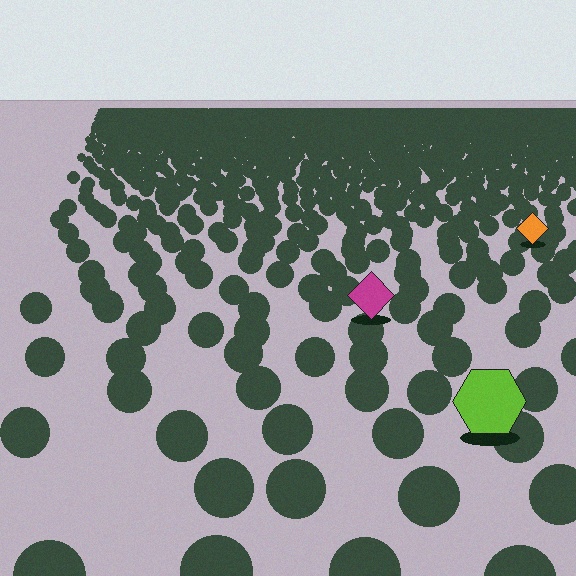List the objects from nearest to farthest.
From nearest to farthest: the lime hexagon, the magenta diamond, the orange diamond.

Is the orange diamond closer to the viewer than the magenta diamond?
No. The magenta diamond is closer — you can tell from the texture gradient: the ground texture is coarser near it.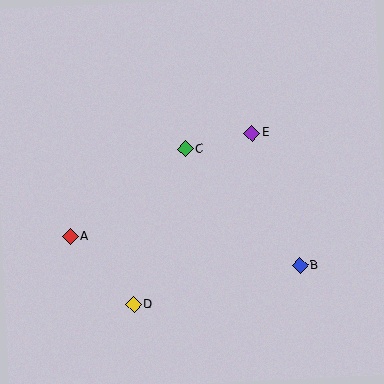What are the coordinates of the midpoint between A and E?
The midpoint between A and E is at (161, 185).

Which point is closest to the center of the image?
Point C at (185, 149) is closest to the center.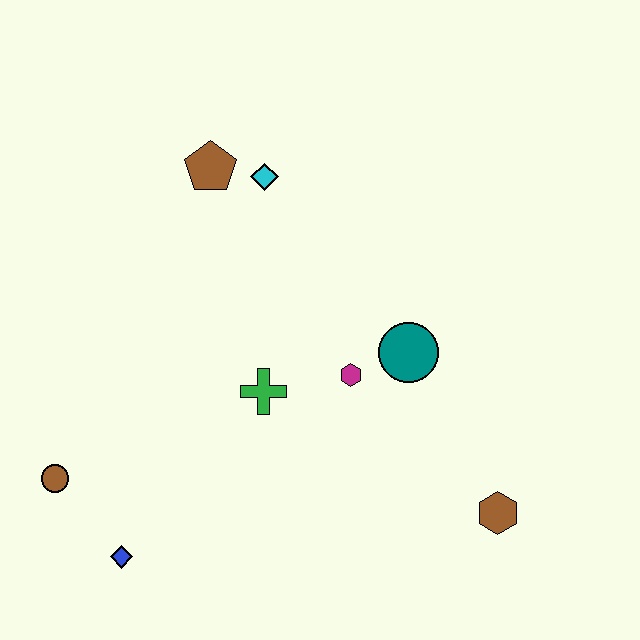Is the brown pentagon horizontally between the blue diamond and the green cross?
Yes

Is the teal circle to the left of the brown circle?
No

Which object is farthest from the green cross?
The brown hexagon is farthest from the green cross.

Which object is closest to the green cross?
The magenta hexagon is closest to the green cross.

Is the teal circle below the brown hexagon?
No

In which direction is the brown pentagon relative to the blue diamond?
The brown pentagon is above the blue diamond.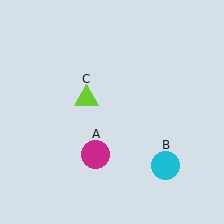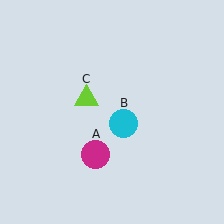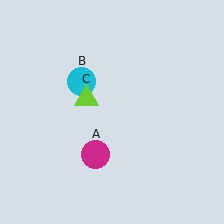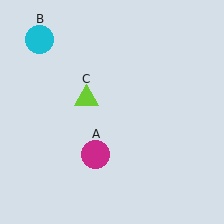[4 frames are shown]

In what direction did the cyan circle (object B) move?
The cyan circle (object B) moved up and to the left.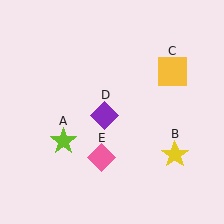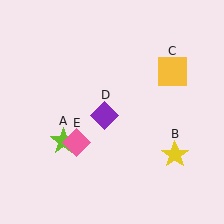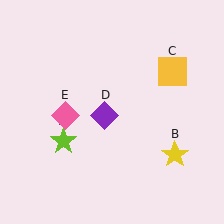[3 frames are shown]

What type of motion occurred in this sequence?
The pink diamond (object E) rotated clockwise around the center of the scene.